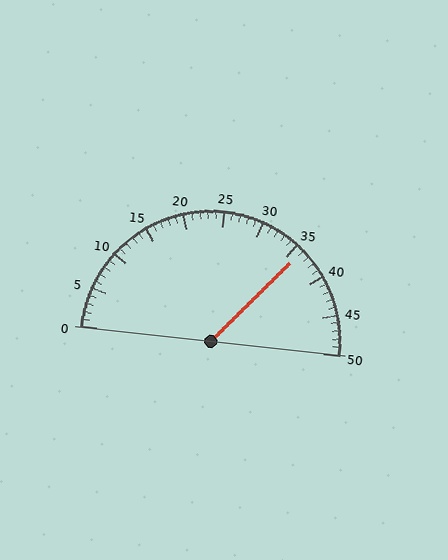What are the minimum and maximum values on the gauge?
The gauge ranges from 0 to 50.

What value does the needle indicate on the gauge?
The needle indicates approximately 36.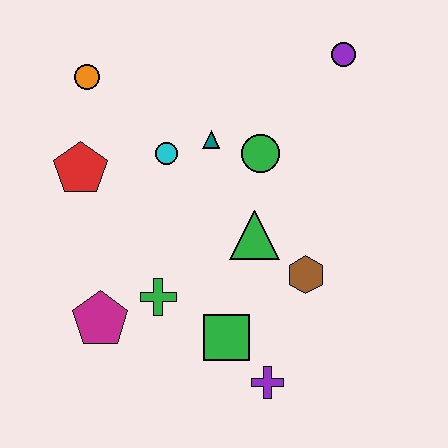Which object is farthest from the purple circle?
The magenta pentagon is farthest from the purple circle.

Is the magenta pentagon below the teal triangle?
Yes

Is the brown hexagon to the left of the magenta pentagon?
No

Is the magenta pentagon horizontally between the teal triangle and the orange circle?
Yes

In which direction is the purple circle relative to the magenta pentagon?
The purple circle is above the magenta pentagon.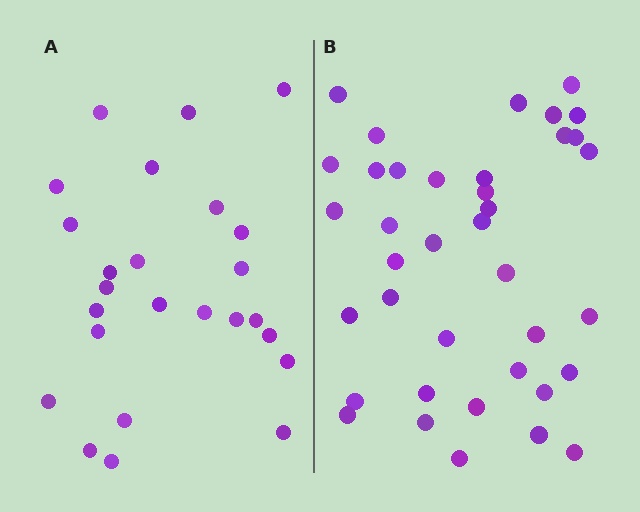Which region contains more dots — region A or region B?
Region B (the right region) has more dots.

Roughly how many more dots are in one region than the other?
Region B has approximately 15 more dots than region A.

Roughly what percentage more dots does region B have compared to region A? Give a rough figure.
About 50% more.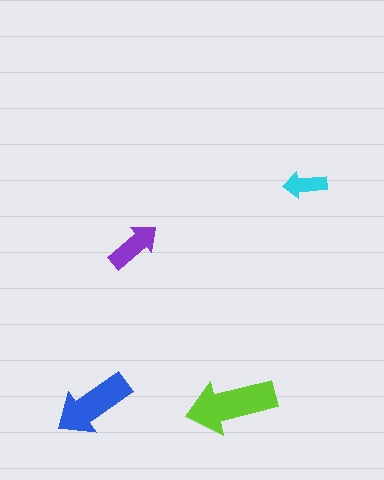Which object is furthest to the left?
The blue arrow is leftmost.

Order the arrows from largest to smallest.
the lime one, the blue one, the purple one, the cyan one.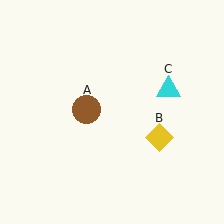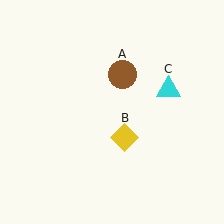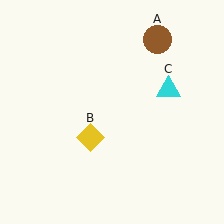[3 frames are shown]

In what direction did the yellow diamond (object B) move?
The yellow diamond (object B) moved left.